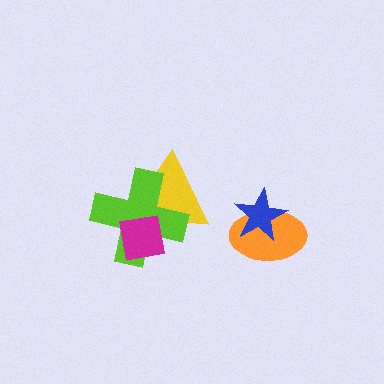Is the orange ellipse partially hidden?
Yes, it is partially covered by another shape.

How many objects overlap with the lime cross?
2 objects overlap with the lime cross.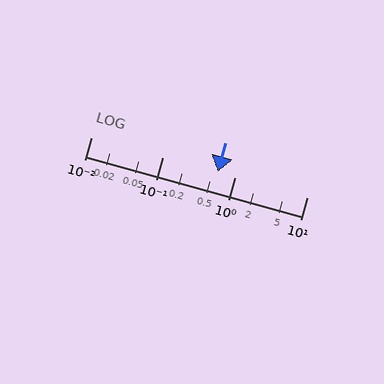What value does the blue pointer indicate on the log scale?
The pointer indicates approximately 0.57.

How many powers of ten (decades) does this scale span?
The scale spans 3 decades, from 0.01 to 10.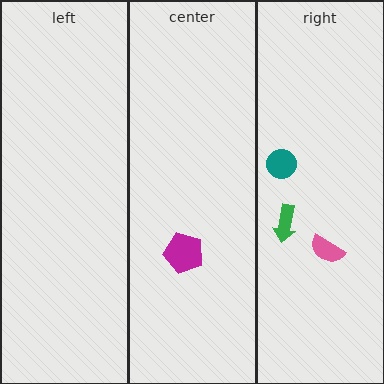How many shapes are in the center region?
1.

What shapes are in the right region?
The pink semicircle, the teal circle, the green arrow.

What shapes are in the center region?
The magenta pentagon.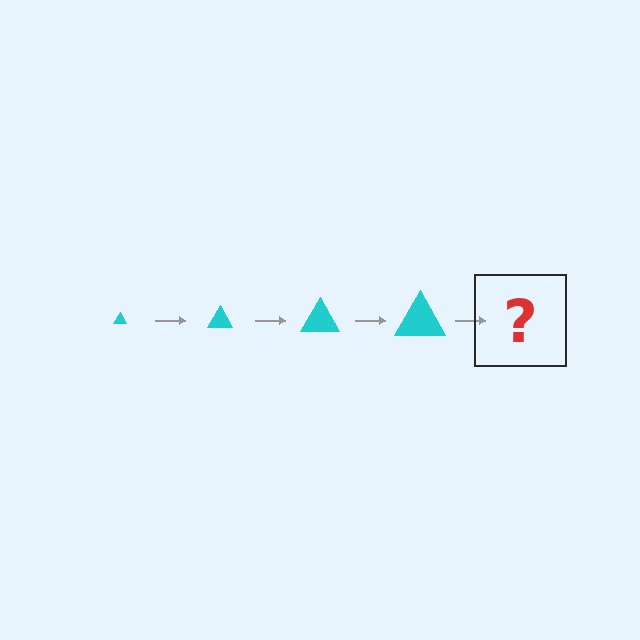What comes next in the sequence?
The next element should be a cyan triangle, larger than the previous one.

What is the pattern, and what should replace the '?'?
The pattern is that the triangle gets progressively larger each step. The '?' should be a cyan triangle, larger than the previous one.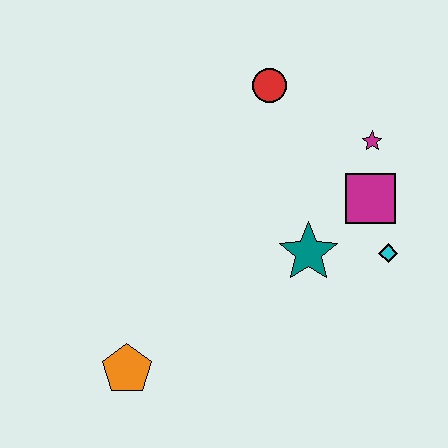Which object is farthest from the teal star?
The orange pentagon is farthest from the teal star.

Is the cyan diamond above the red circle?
No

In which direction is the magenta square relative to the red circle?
The magenta square is below the red circle.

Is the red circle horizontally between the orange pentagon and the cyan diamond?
Yes